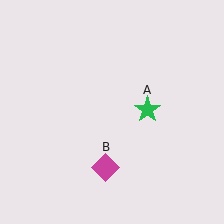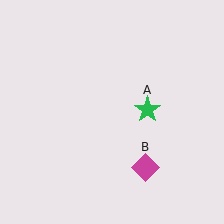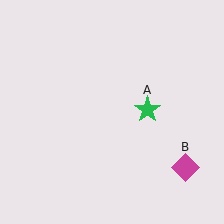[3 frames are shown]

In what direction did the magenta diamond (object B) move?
The magenta diamond (object B) moved right.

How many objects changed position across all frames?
1 object changed position: magenta diamond (object B).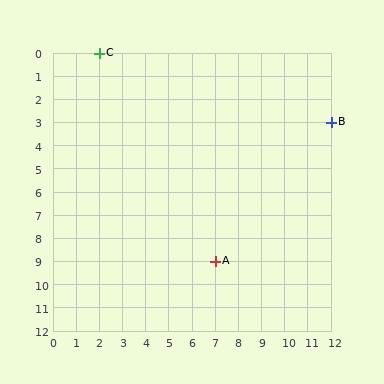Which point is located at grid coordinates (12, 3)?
Point B is at (12, 3).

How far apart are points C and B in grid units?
Points C and B are 10 columns and 3 rows apart (about 10.4 grid units diagonally).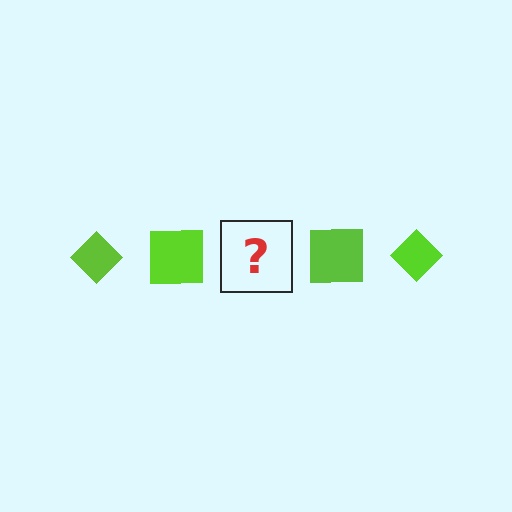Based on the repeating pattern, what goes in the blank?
The blank should be a lime diamond.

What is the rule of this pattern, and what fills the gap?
The rule is that the pattern cycles through diamond, square shapes in lime. The gap should be filled with a lime diamond.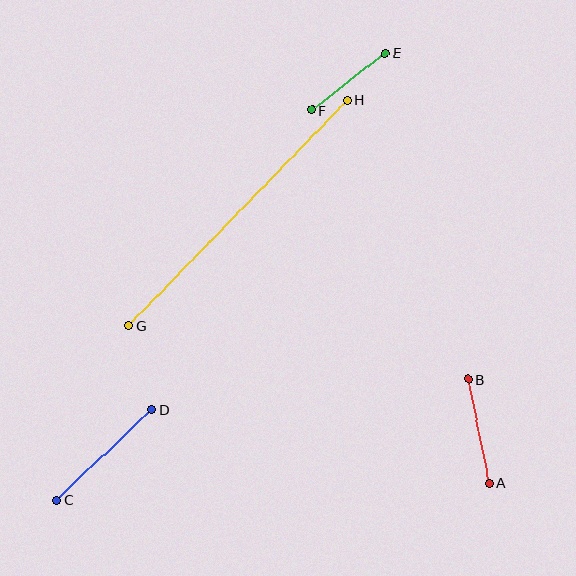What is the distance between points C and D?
The distance is approximately 131 pixels.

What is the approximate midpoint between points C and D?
The midpoint is at approximately (104, 455) pixels.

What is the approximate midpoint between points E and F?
The midpoint is at approximately (348, 82) pixels.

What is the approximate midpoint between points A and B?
The midpoint is at approximately (479, 431) pixels.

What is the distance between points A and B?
The distance is approximately 106 pixels.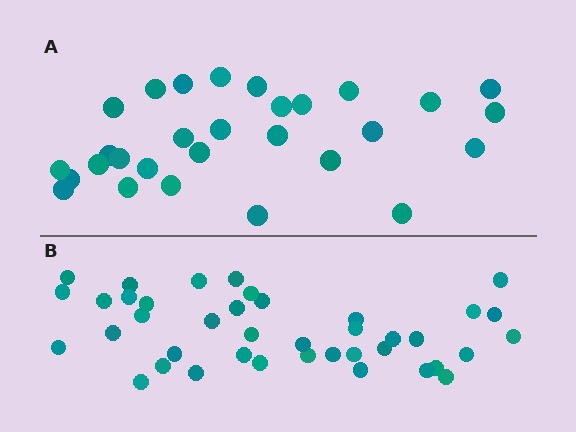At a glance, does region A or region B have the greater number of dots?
Region B (the bottom region) has more dots.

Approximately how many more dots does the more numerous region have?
Region B has roughly 12 or so more dots than region A.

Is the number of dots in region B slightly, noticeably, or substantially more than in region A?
Region B has noticeably more, but not dramatically so. The ratio is roughly 1.4 to 1.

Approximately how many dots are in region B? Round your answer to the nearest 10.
About 40 dots.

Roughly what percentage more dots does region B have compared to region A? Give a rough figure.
About 40% more.